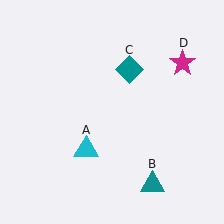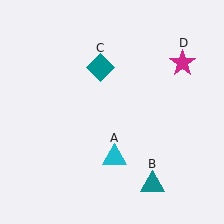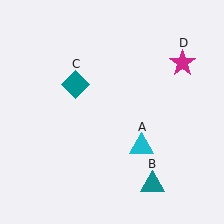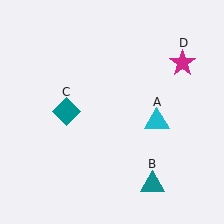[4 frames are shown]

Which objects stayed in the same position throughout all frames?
Teal triangle (object B) and magenta star (object D) remained stationary.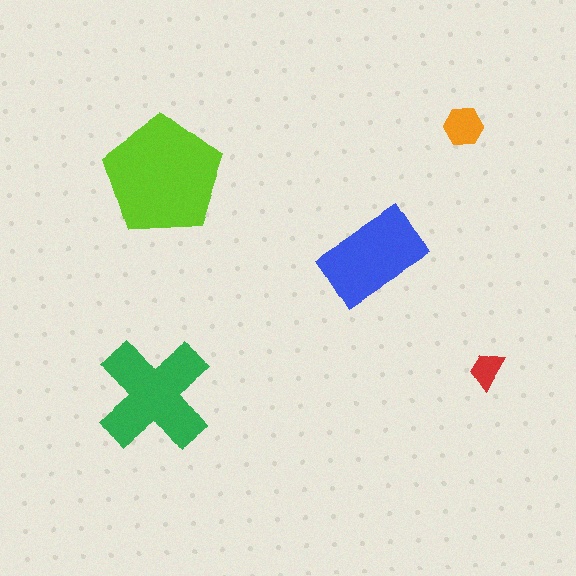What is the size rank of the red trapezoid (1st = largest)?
5th.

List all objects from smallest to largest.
The red trapezoid, the orange hexagon, the blue rectangle, the green cross, the lime pentagon.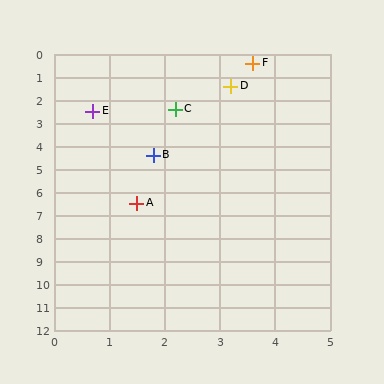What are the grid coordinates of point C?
Point C is at approximately (2.2, 2.4).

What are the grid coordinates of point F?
Point F is at approximately (3.6, 0.4).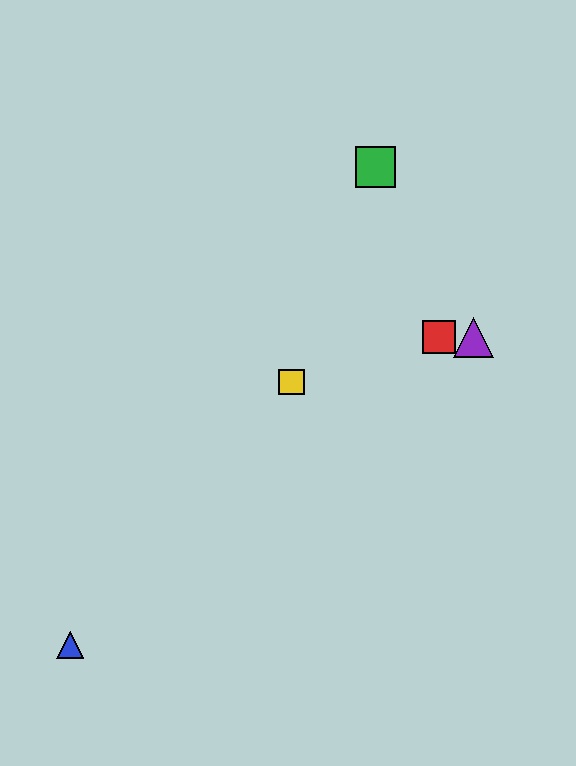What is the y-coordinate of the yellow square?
The yellow square is at y≈382.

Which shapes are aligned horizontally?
The red square, the purple triangle are aligned horizontally.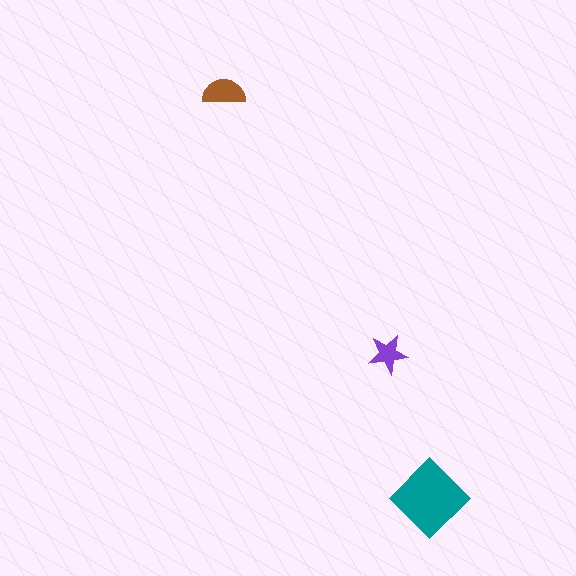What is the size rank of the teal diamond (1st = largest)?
1st.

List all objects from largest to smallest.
The teal diamond, the brown semicircle, the purple star.